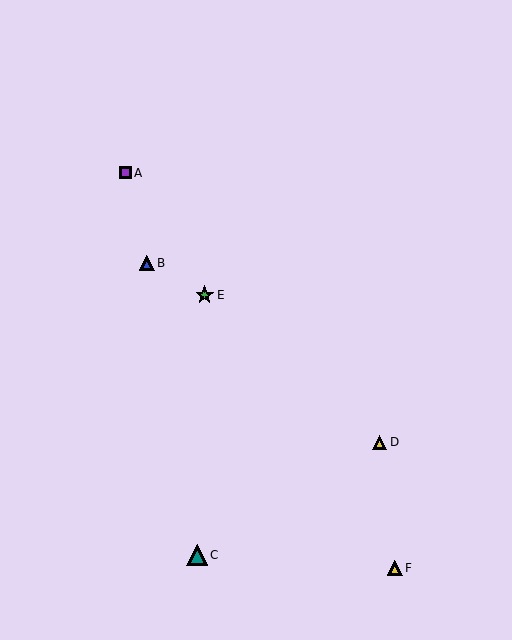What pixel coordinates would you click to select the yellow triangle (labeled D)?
Click at (380, 442) to select the yellow triangle D.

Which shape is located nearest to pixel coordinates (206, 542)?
The teal triangle (labeled C) at (197, 555) is nearest to that location.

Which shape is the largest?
The teal triangle (labeled C) is the largest.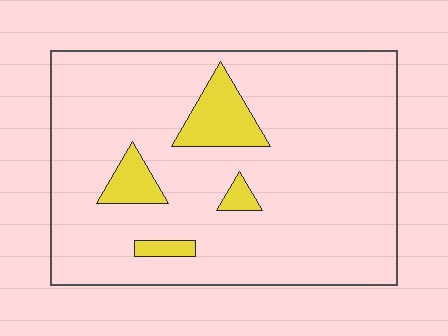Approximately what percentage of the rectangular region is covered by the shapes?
Approximately 10%.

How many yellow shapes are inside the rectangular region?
4.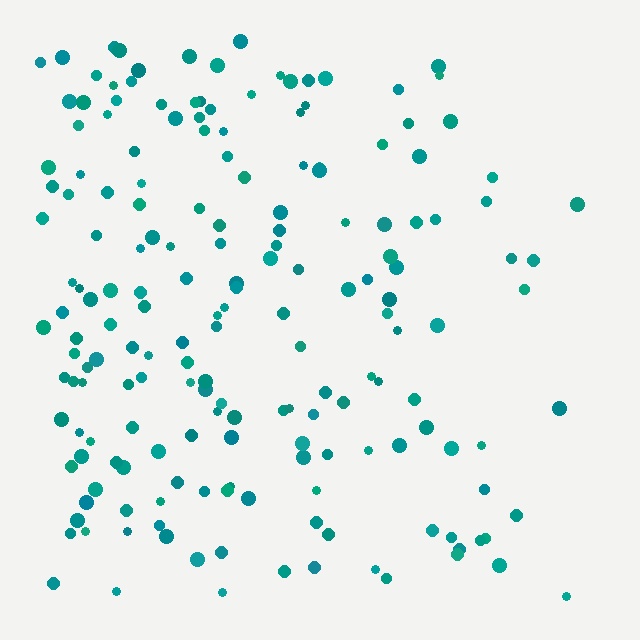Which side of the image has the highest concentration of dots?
The left.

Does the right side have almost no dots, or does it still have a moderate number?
Still a moderate number, just noticeably fewer than the left.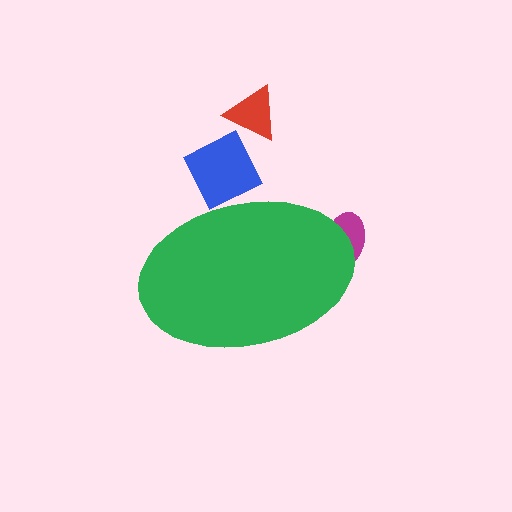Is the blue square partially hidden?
Yes, the blue square is partially hidden behind the green ellipse.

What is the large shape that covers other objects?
A green ellipse.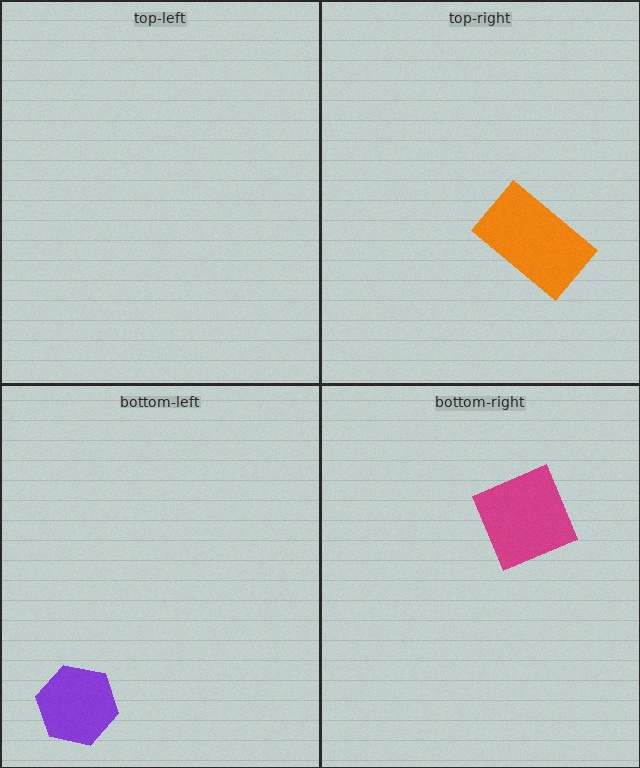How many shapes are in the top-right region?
1.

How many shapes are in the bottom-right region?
1.